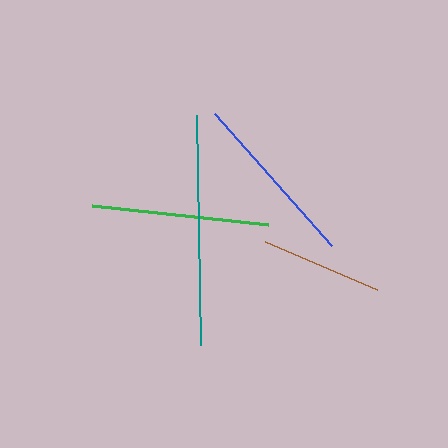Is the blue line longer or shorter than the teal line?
The teal line is longer than the blue line.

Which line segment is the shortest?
The brown line is the shortest at approximately 122 pixels.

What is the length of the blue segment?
The blue segment is approximately 176 pixels long.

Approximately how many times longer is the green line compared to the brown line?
The green line is approximately 1.5 times the length of the brown line.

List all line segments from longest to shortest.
From longest to shortest: teal, green, blue, brown.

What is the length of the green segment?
The green segment is approximately 177 pixels long.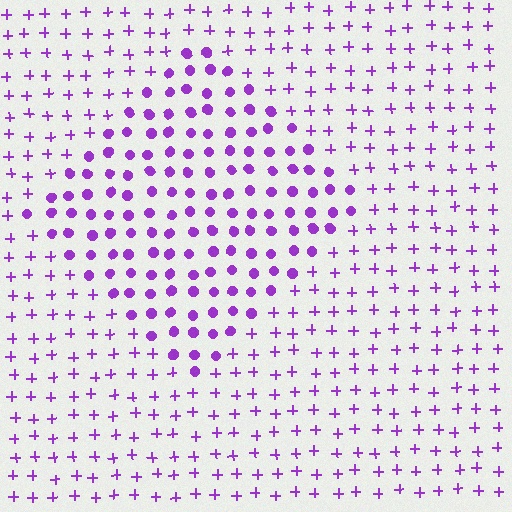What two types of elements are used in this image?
The image uses circles inside the diamond region and plus signs outside it.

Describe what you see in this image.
The image is filled with small purple elements arranged in a uniform grid. A diamond-shaped region contains circles, while the surrounding area contains plus signs. The boundary is defined purely by the change in element shape.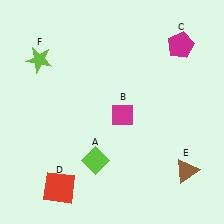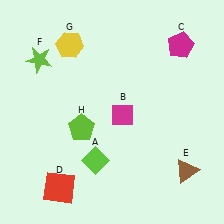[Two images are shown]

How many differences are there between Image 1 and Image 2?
There are 2 differences between the two images.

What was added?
A yellow hexagon (G), a lime pentagon (H) were added in Image 2.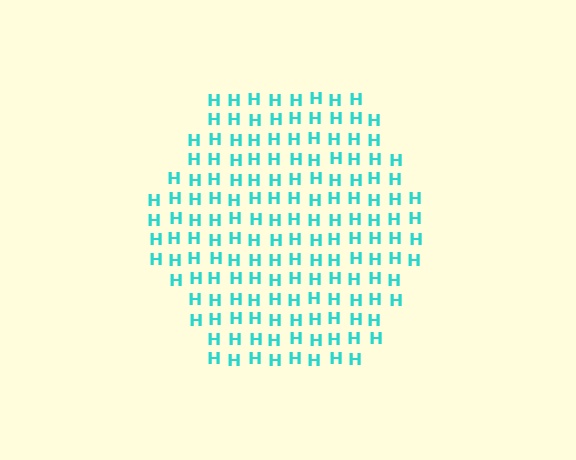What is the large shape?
The large shape is a hexagon.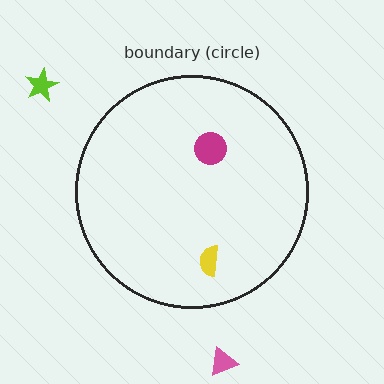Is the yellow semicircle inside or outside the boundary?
Inside.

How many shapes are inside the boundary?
2 inside, 2 outside.